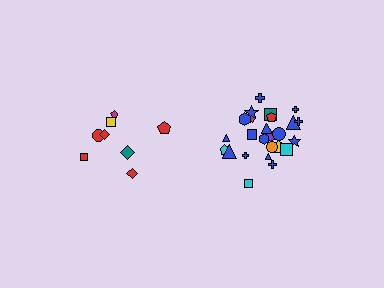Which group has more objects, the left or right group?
The right group.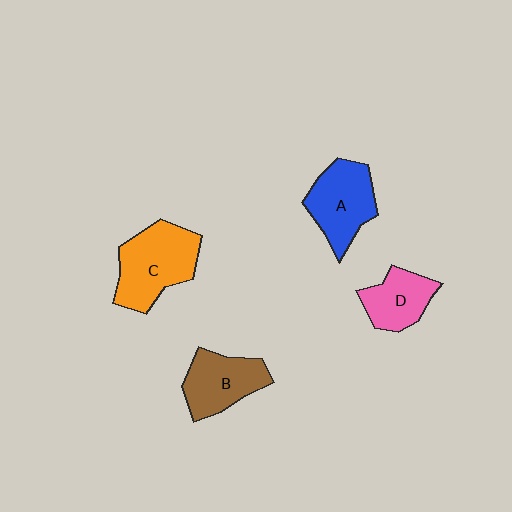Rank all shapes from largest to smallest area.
From largest to smallest: C (orange), A (blue), B (brown), D (pink).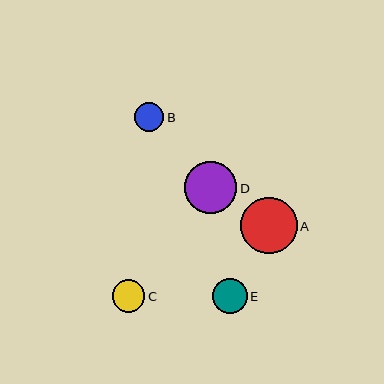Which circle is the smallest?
Circle B is the smallest with a size of approximately 29 pixels.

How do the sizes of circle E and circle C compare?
Circle E and circle C are approximately the same size.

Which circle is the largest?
Circle A is the largest with a size of approximately 56 pixels.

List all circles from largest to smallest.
From largest to smallest: A, D, E, C, B.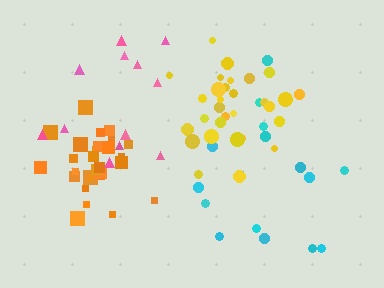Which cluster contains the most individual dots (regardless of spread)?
Orange (30).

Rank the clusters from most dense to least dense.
orange, yellow, cyan, pink.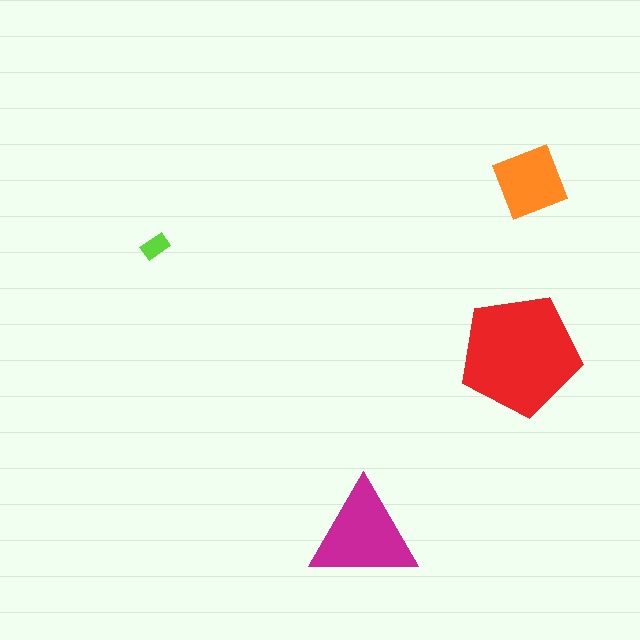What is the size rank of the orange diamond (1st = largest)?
3rd.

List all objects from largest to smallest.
The red pentagon, the magenta triangle, the orange diamond, the lime rectangle.